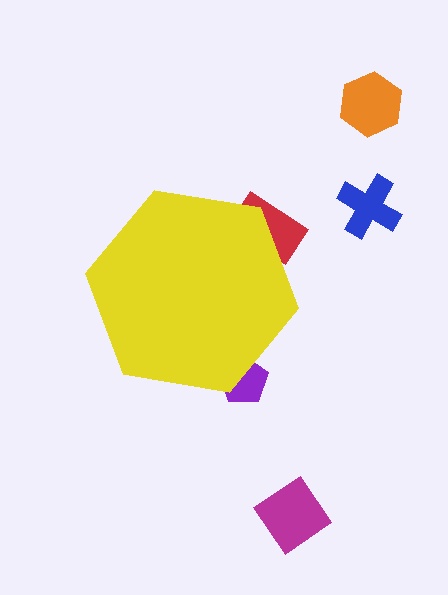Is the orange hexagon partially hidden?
No, the orange hexagon is fully visible.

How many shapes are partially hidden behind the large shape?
2 shapes are partially hidden.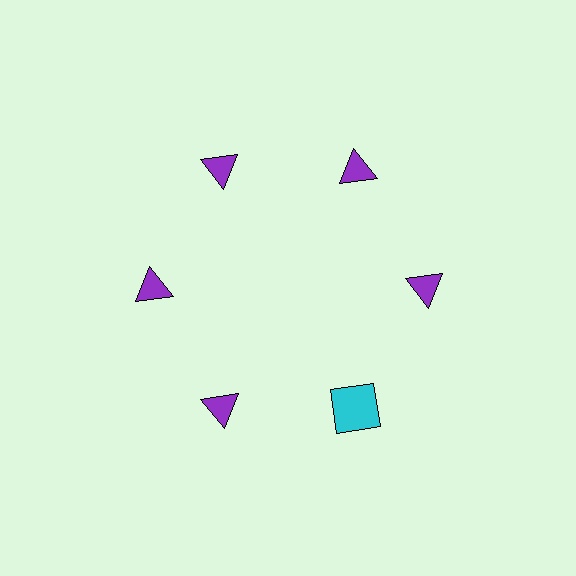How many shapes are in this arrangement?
There are 6 shapes arranged in a ring pattern.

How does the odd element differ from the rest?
It differs in both color (cyan instead of purple) and shape (square instead of triangle).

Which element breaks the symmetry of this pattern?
The cyan square at roughly the 5 o'clock position breaks the symmetry. All other shapes are purple triangles.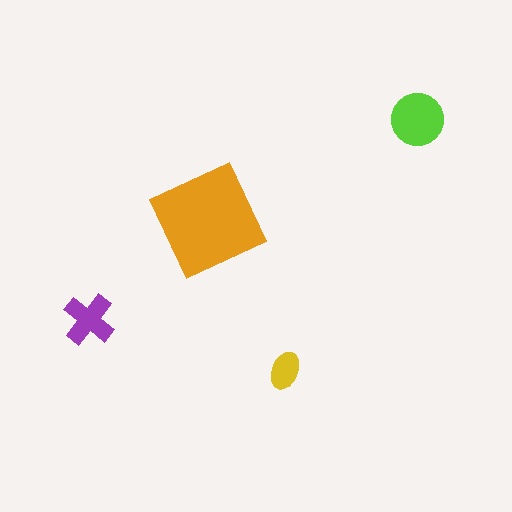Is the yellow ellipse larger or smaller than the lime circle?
Smaller.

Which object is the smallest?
The yellow ellipse.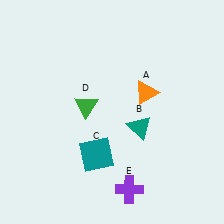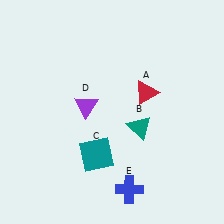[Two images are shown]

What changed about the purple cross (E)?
In Image 1, E is purple. In Image 2, it changed to blue.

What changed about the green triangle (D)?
In Image 1, D is green. In Image 2, it changed to purple.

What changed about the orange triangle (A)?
In Image 1, A is orange. In Image 2, it changed to red.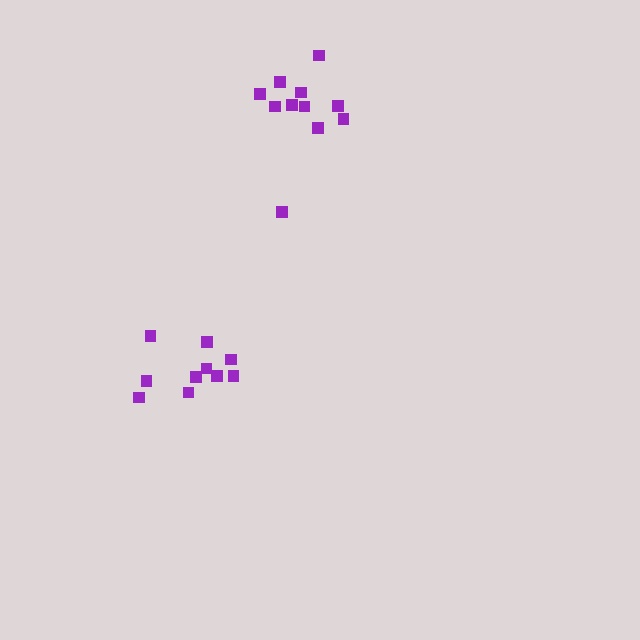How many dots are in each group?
Group 1: 10 dots, Group 2: 11 dots (21 total).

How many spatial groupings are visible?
There are 2 spatial groupings.